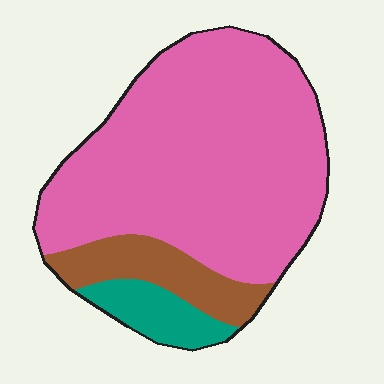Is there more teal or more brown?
Brown.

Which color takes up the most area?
Pink, at roughly 75%.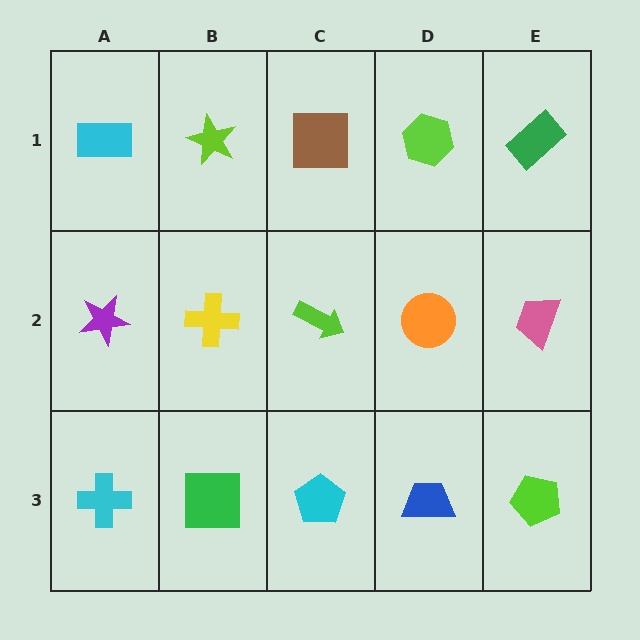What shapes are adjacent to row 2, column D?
A lime hexagon (row 1, column D), a blue trapezoid (row 3, column D), a lime arrow (row 2, column C), a pink trapezoid (row 2, column E).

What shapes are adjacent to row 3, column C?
A lime arrow (row 2, column C), a green square (row 3, column B), a blue trapezoid (row 3, column D).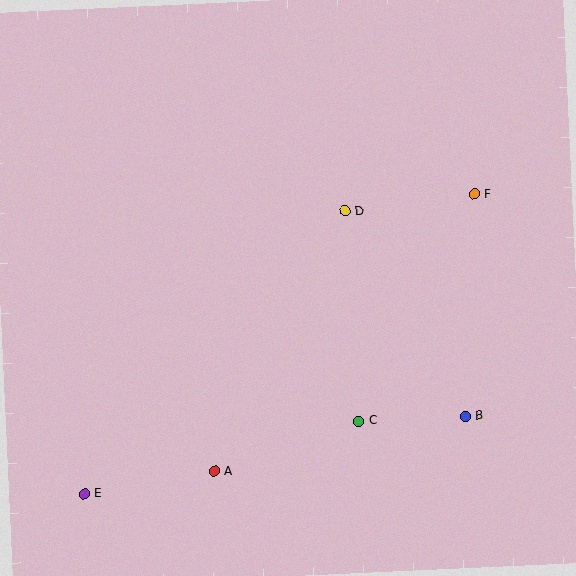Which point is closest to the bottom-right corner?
Point B is closest to the bottom-right corner.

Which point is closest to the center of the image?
Point D at (345, 211) is closest to the center.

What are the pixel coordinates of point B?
Point B is at (465, 416).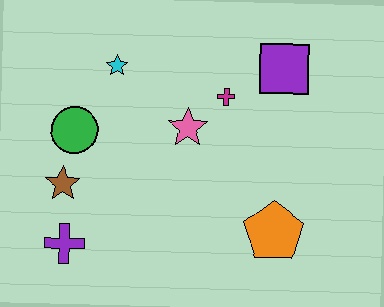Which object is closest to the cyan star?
The green circle is closest to the cyan star.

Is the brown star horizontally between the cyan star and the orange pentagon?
No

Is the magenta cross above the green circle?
Yes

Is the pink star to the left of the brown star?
No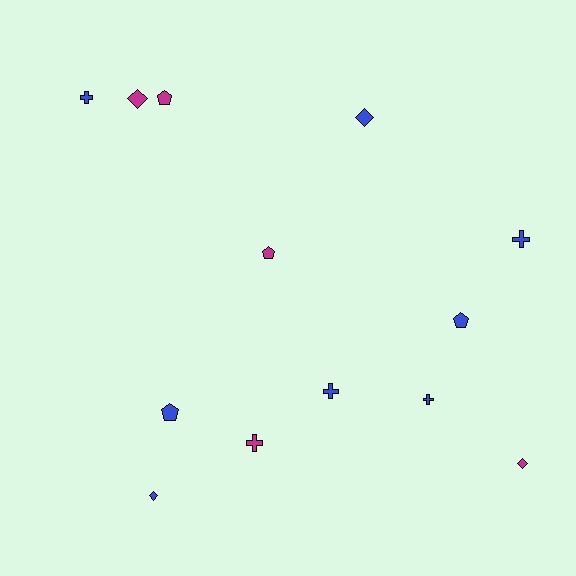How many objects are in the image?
There are 13 objects.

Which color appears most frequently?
Blue, with 8 objects.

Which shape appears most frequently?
Cross, with 5 objects.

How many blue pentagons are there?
There are 2 blue pentagons.